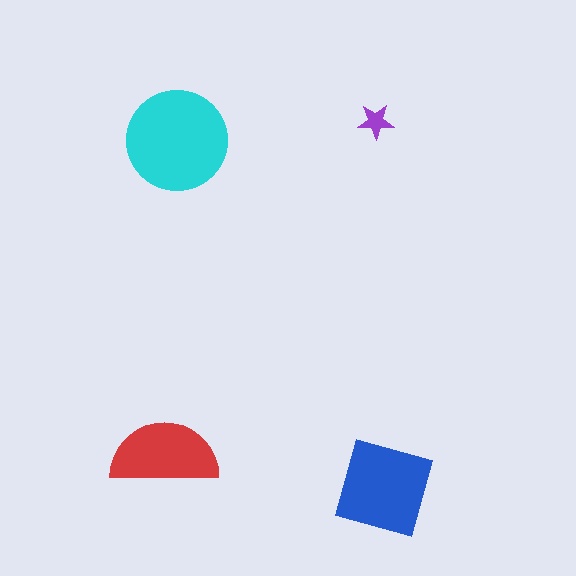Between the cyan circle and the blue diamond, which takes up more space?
The cyan circle.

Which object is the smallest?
The purple star.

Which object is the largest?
The cyan circle.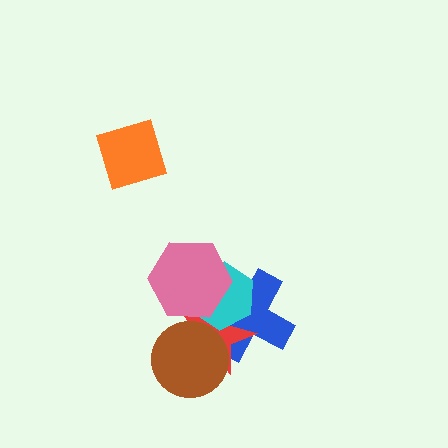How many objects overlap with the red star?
4 objects overlap with the red star.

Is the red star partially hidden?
Yes, it is partially covered by another shape.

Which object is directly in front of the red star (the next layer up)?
The cyan hexagon is directly in front of the red star.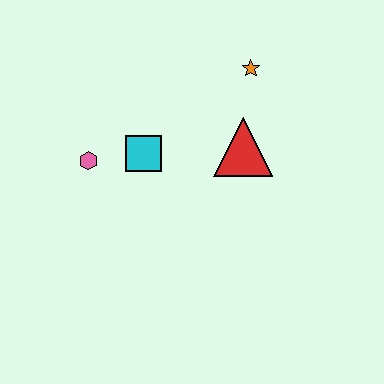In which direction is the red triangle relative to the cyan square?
The red triangle is to the right of the cyan square.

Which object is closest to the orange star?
The red triangle is closest to the orange star.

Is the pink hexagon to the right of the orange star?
No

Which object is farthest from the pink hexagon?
The orange star is farthest from the pink hexagon.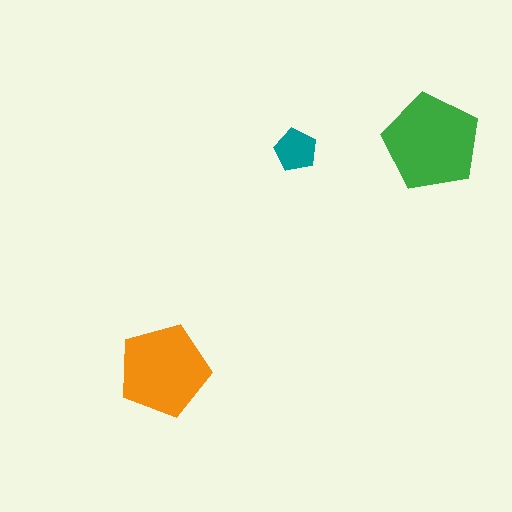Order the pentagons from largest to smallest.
the green one, the orange one, the teal one.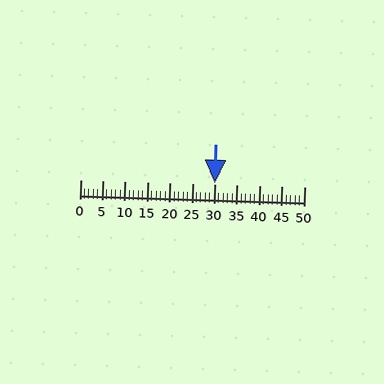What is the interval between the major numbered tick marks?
The major tick marks are spaced 5 units apart.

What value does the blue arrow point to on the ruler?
The blue arrow points to approximately 30.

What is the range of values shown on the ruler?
The ruler shows values from 0 to 50.